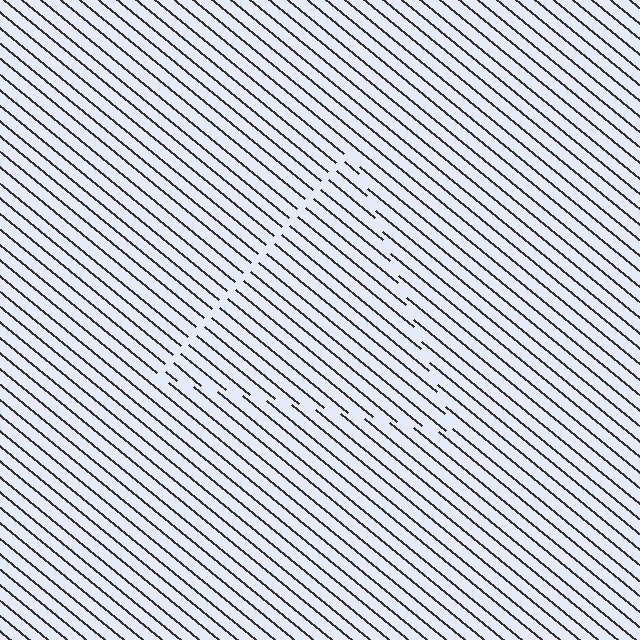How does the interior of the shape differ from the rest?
The interior of the shape contains the same grating, shifted by half a period — the contour is defined by the phase discontinuity where line-ends from the inner and outer gratings abut.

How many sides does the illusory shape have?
3 sides — the line-ends trace a triangle.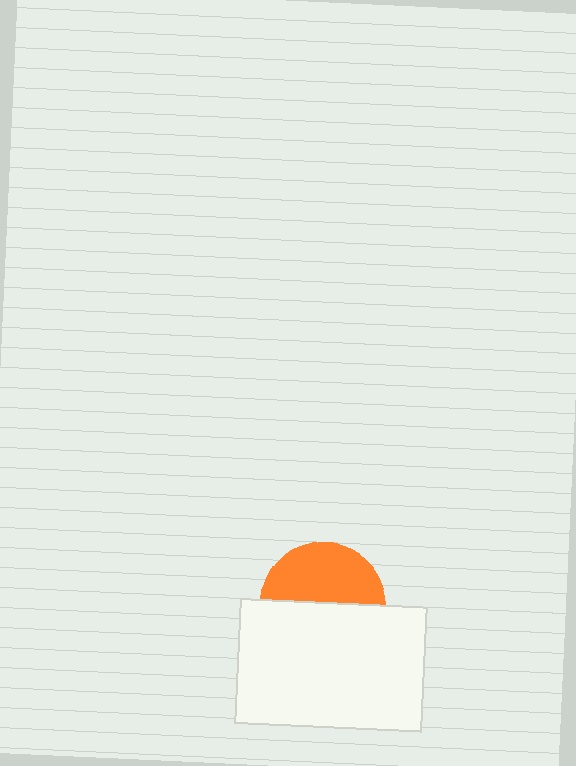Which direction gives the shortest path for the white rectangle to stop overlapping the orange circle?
Moving down gives the shortest separation.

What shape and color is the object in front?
The object in front is a white rectangle.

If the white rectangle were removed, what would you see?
You would see the complete orange circle.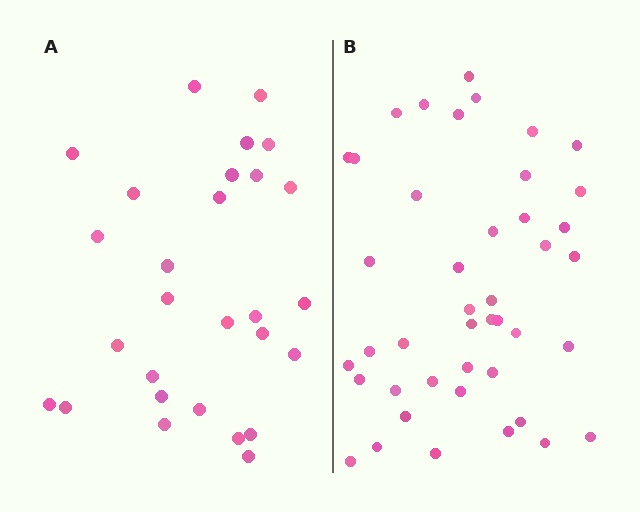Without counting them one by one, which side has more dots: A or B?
Region B (the right region) has more dots.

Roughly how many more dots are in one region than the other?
Region B has approximately 15 more dots than region A.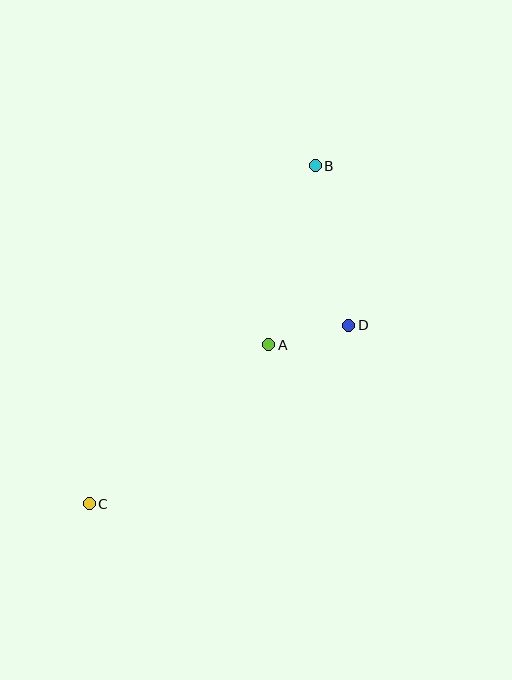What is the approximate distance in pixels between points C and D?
The distance between C and D is approximately 315 pixels.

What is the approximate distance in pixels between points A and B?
The distance between A and B is approximately 185 pixels.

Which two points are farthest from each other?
Points B and C are farthest from each other.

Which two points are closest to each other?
Points A and D are closest to each other.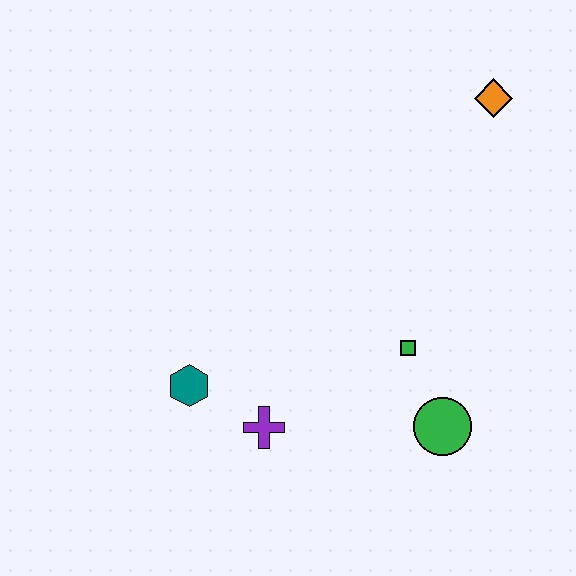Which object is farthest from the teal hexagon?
The orange diamond is farthest from the teal hexagon.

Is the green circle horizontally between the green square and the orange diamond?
Yes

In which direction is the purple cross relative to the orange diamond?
The purple cross is below the orange diamond.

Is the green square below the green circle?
No